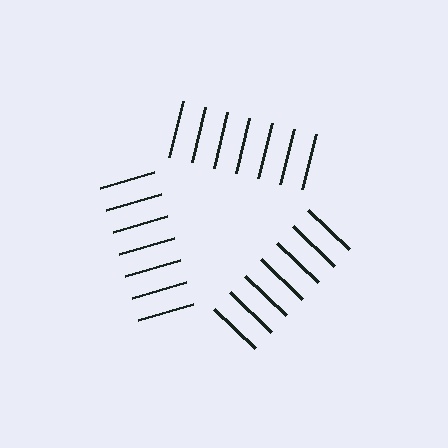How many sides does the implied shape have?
3 sides — the line-ends trace a triangle.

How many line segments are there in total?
21 — 7 along each of the 3 edges.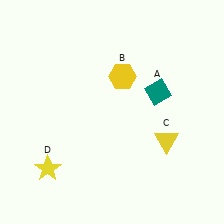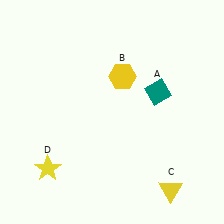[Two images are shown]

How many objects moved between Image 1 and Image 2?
1 object moved between the two images.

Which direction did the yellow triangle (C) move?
The yellow triangle (C) moved down.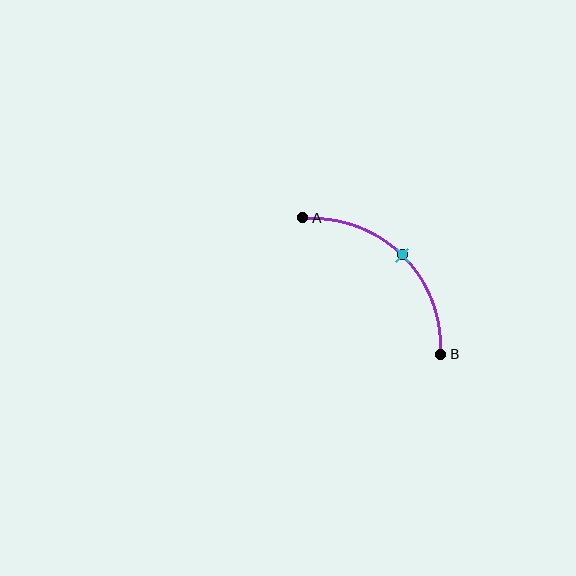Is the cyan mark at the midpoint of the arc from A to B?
Yes. The cyan mark lies on the arc at equal arc-length from both A and B — it is the arc midpoint.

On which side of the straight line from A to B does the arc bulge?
The arc bulges above and to the right of the straight line connecting A and B.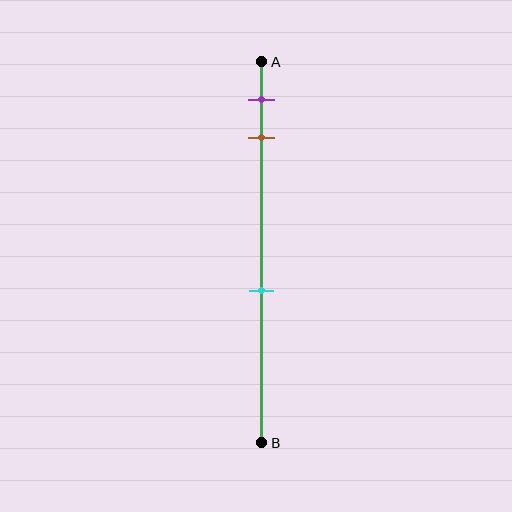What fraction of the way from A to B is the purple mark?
The purple mark is approximately 10% (0.1) of the way from A to B.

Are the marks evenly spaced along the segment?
No, the marks are not evenly spaced.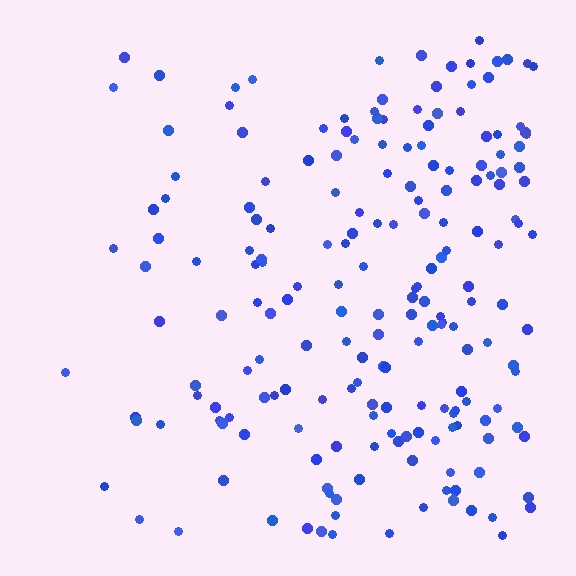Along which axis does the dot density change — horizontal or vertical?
Horizontal.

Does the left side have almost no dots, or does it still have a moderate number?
Still a moderate number, just noticeably fewer than the right.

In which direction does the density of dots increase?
From left to right, with the right side densest.